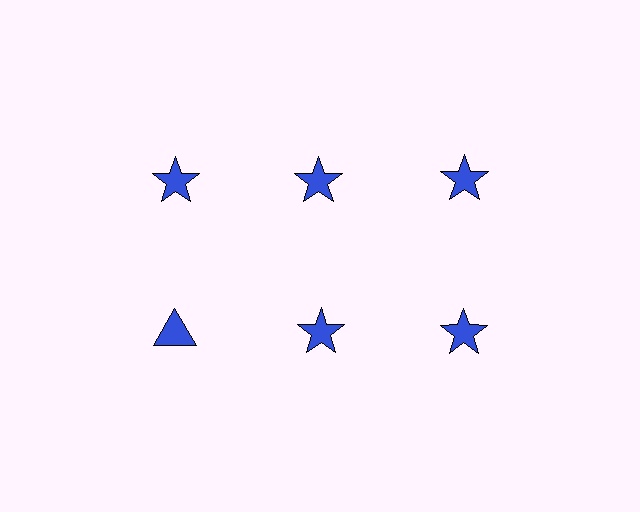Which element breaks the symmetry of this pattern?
The blue triangle in the second row, leftmost column breaks the symmetry. All other shapes are blue stars.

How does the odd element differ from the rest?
It has a different shape: triangle instead of star.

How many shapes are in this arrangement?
There are 6 shapes arranged in a grid pattern.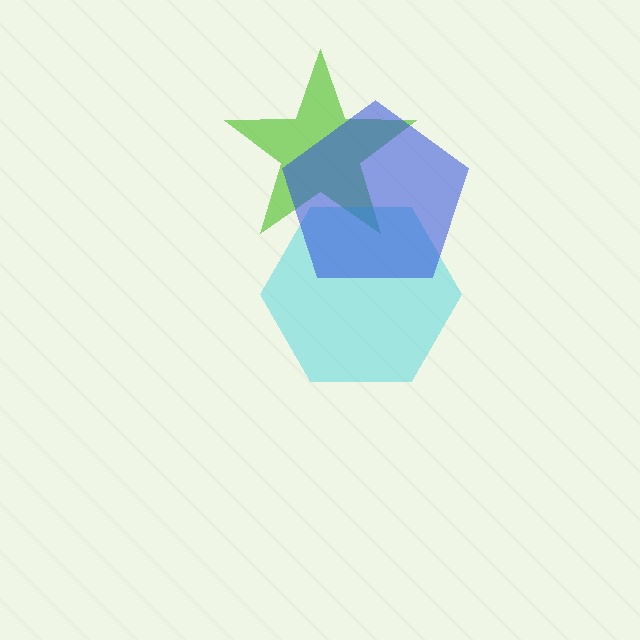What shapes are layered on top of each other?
The layered shapes are: a lime star, a cyan hexagon, a blue pentagon.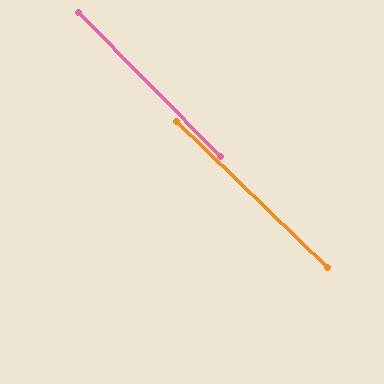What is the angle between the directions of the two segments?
Approximately 1 degree.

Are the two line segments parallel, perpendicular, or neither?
Parallel — their directions differ by only 1.4°.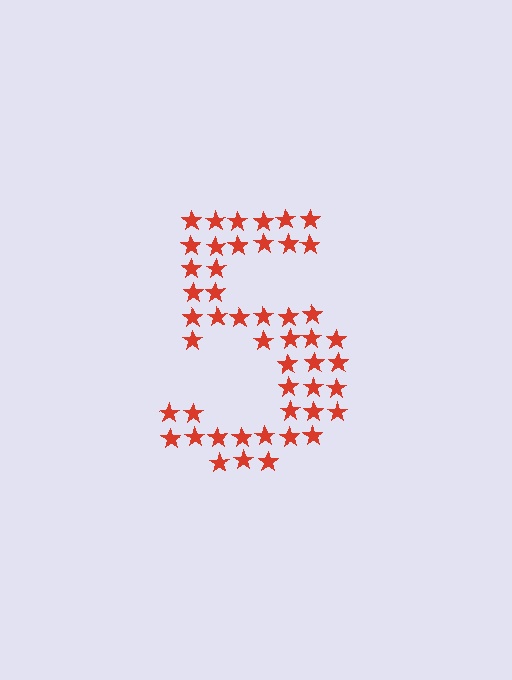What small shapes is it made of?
It is made of small stars.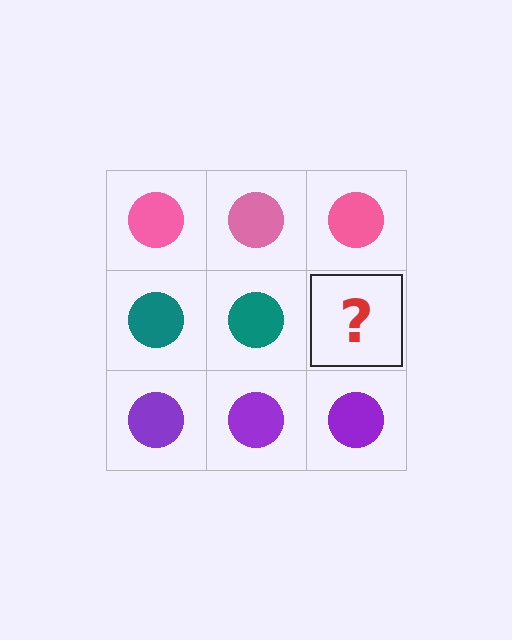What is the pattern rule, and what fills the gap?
The rule is that each row has a consistent color. The gap should be filled with a teal circle.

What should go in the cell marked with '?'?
The missing cell should contain a teal circle.